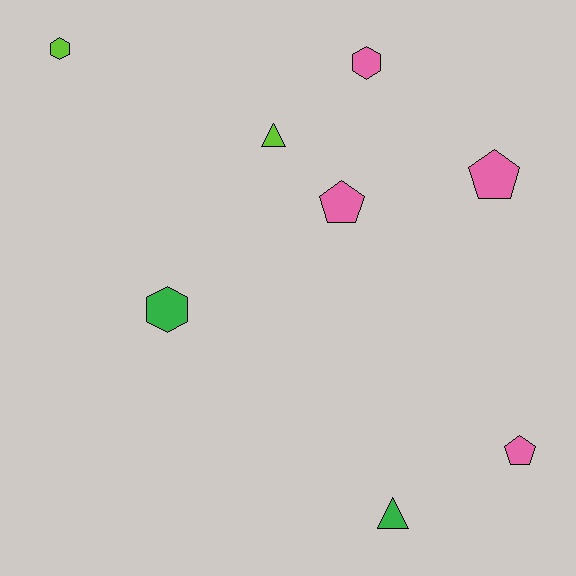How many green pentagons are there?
There are no green pentagons.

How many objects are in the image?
There are 8 objects.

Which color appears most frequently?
Pink, with 4 objects.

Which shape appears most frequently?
Pentagon, with 3 objects.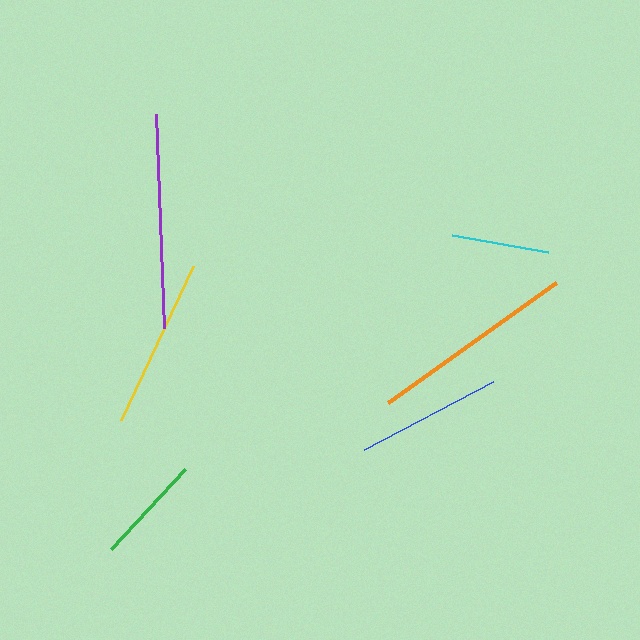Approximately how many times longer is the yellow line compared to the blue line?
The yellow line is approximately 1.2 times the length of the blue line.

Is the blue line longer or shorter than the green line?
The blue line is longer than the green line.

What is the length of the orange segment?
The orange segment is approximately 207 pixels long.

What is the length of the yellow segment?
The yellow segment is approximately 170 pixels long.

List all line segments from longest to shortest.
From longest to shortest: purple, orange, yellow, blue, green, cyan.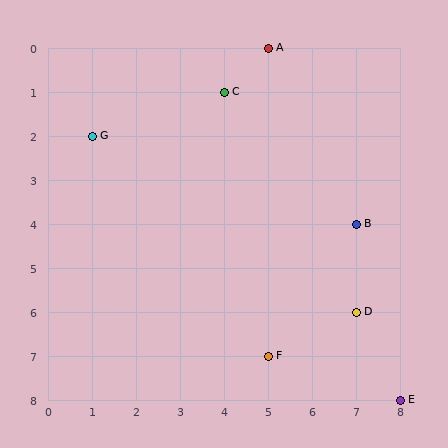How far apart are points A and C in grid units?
Points A and C are 1 column and 1 row apart (about 1.4 grid units diagonally).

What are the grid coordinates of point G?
Point G is at grid coordinates (1, 2).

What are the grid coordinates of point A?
Point A is at grid coordinates (5, 0).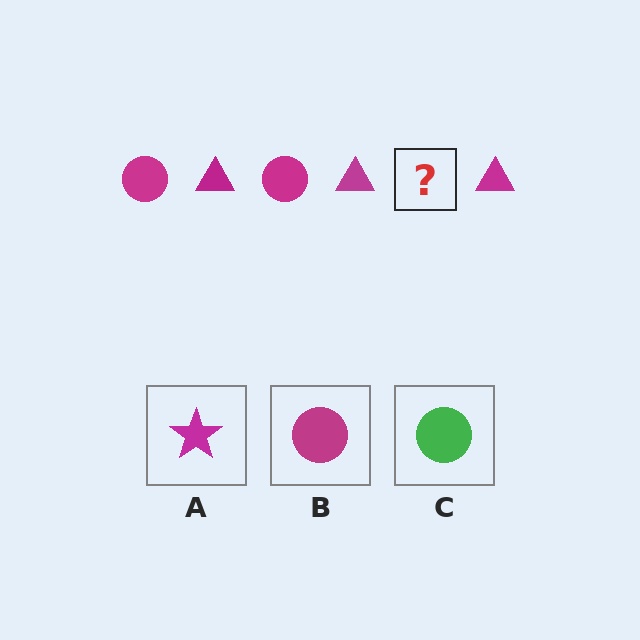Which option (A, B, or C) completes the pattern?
B.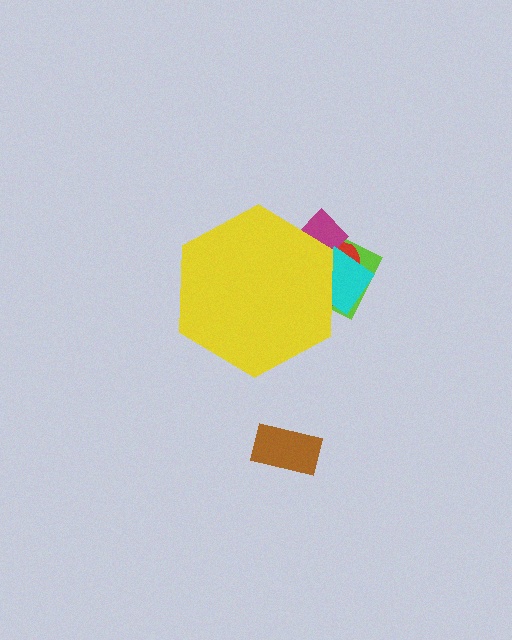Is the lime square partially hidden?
Yes, the lime square is partially hidden behind the yellow hexagon.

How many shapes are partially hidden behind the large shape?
4 shapes are partially hidden.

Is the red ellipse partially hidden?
Yes, the red ellipse is partially hidden behind the yellow hexagon.